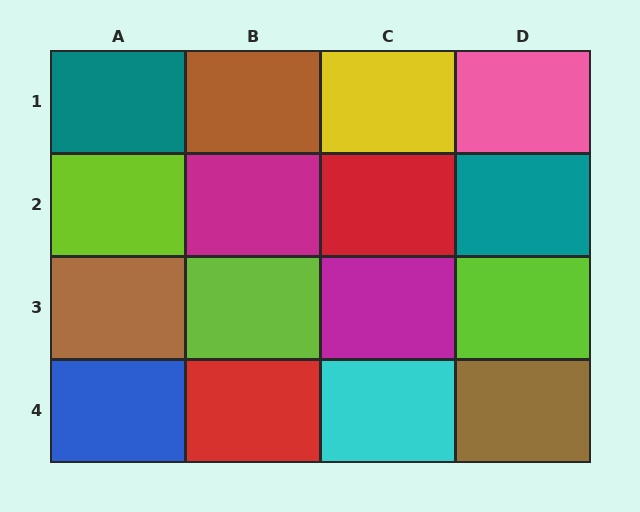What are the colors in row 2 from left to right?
Lime, magenta, red, teal.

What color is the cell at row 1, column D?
Pink.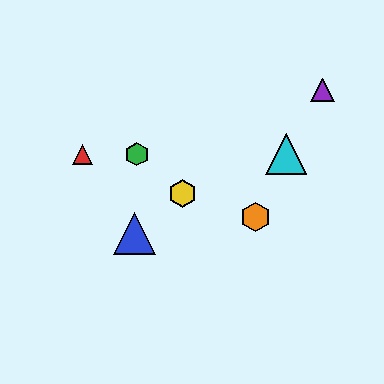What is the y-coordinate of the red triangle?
The red triangle is at y≈154.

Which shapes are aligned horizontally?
The red triangle, the green hexagon, the cyan triangle are aligned horizontally.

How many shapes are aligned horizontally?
3 shapes (the red triangle, the green hexagon, the cyan triangle) are aligned horizontally.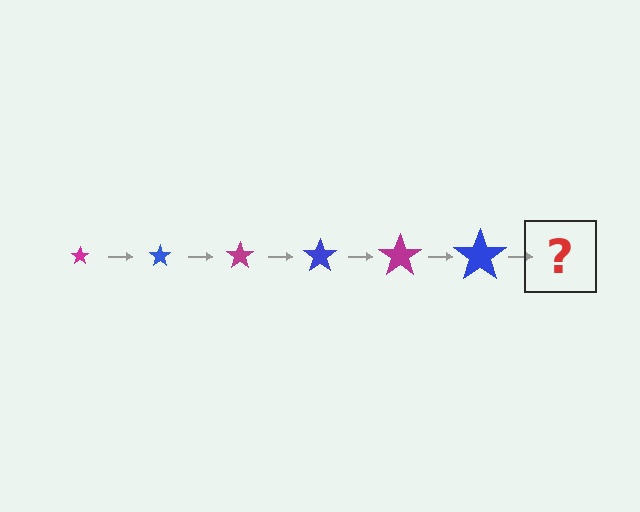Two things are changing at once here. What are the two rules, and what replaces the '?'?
The two rules are that the star grows larger each step and the color cycles through magenta and blue. The '?' should be a magenta star, larger than the previous one.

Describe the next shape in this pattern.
It should be a magenta star, larger than the previous one.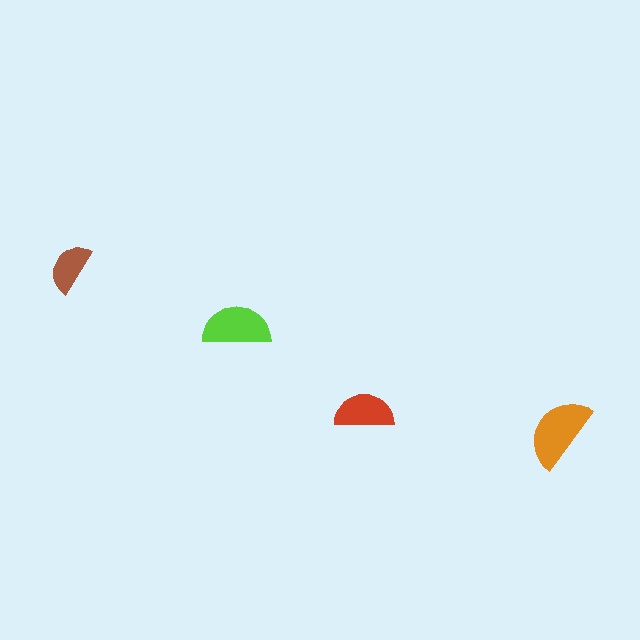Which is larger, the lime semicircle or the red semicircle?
The lime one.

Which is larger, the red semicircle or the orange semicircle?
The orange one.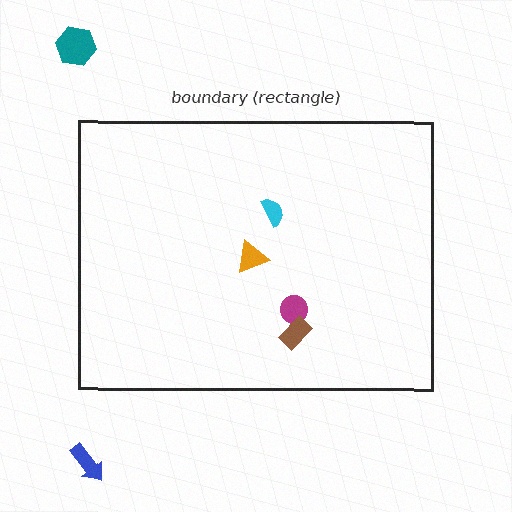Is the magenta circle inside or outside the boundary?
Inside.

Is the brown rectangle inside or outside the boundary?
Inside.